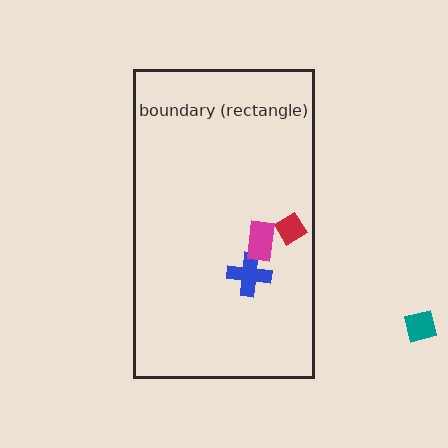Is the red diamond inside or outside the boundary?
Inside.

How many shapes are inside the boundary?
3 inside, 1 outside.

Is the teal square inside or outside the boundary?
Outside.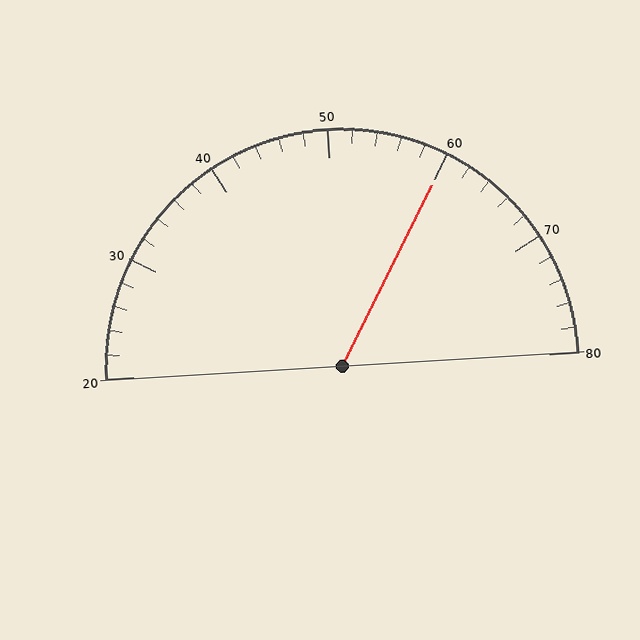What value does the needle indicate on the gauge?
The needle indicates approximately 60.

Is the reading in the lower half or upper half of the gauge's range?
The reading is in the upper half of the range (20 to 80).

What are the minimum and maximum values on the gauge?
The gauge ranges from 20 to 80.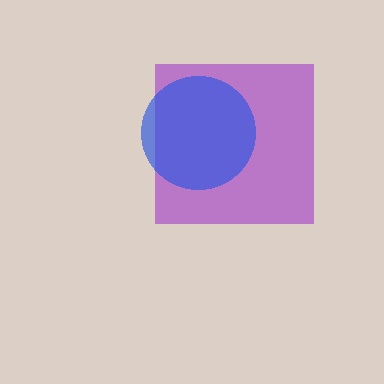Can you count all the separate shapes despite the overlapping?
Yes, there are 2 separate shapes.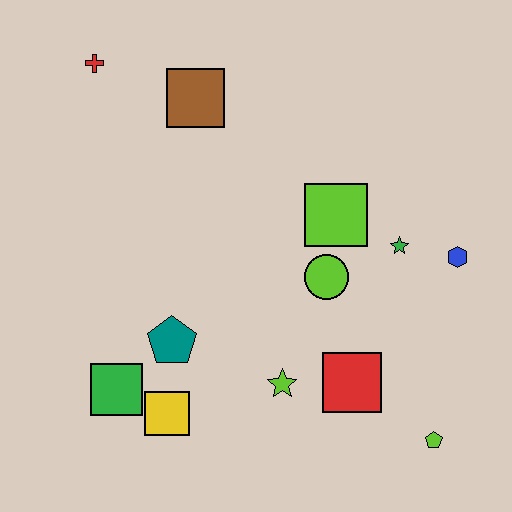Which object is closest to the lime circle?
The lime square is closest to the lime circle.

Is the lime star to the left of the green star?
Yes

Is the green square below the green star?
Yes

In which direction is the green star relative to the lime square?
The green star is to the right of the lime square.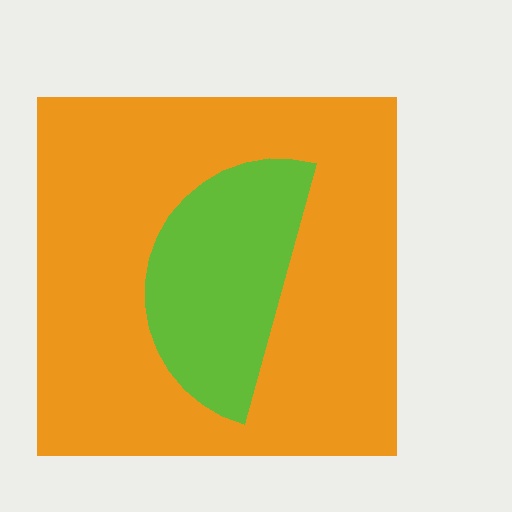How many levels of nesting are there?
2.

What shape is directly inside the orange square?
The lime semicircle.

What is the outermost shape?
The orange square.